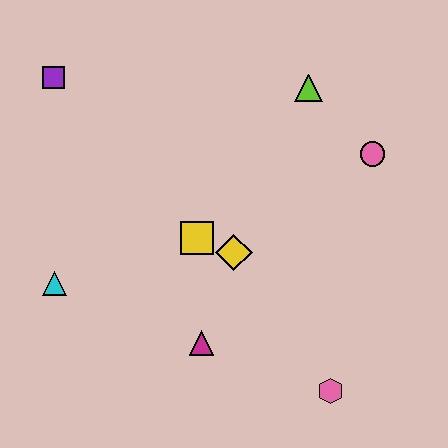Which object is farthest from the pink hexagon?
The purple square is farthest from the pink hexagon.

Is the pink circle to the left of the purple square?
No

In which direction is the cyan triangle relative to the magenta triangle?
The cyan triangle is to the left of the magenta triangle.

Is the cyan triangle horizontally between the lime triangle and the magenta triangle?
No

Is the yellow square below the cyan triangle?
No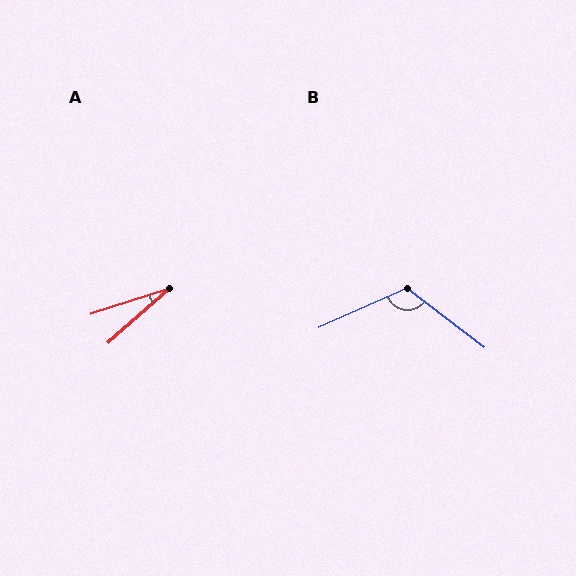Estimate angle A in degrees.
Approximately 24 degrees.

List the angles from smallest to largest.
A (24°), B (119°).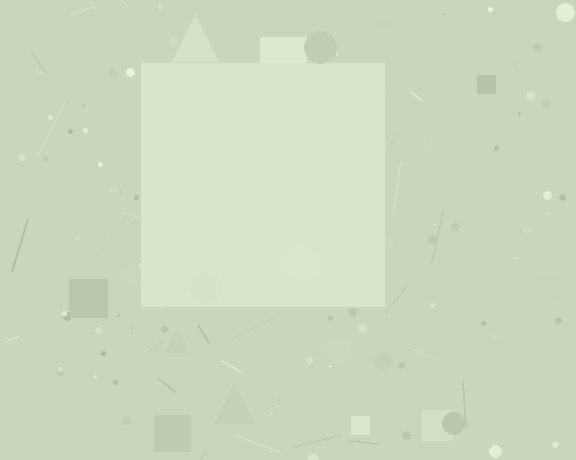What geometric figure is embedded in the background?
A square is embedded in the background.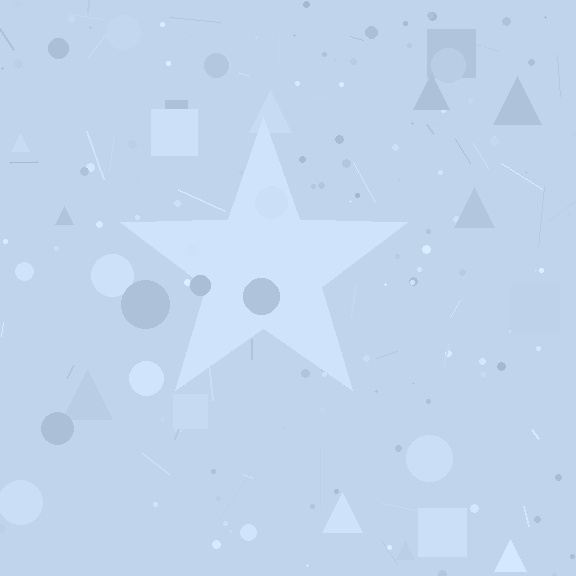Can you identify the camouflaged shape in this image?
The camouflaged shape is a star.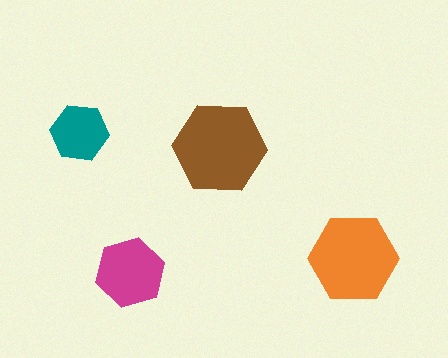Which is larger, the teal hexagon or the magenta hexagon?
The magenta one.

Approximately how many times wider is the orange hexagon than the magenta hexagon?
About 1.5 times wider.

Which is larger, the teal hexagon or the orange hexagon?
The orange one.